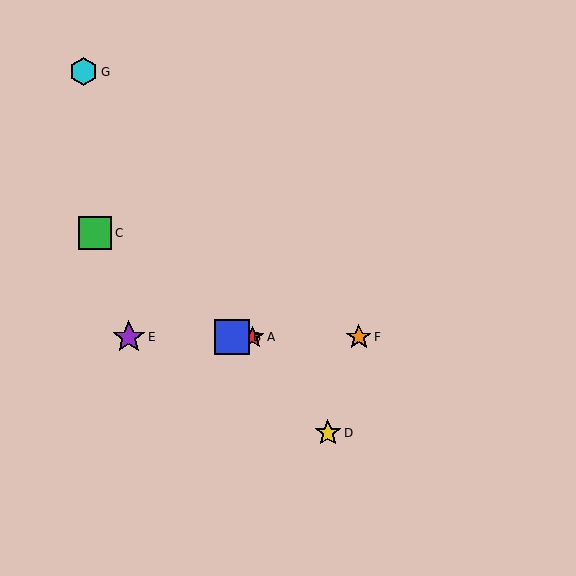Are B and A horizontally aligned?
Yes, both are at y≈337.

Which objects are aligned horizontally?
Objects A, B, E, F are aligned horizontally.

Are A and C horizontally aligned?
No, A is at y≈337 and C is at y≈233.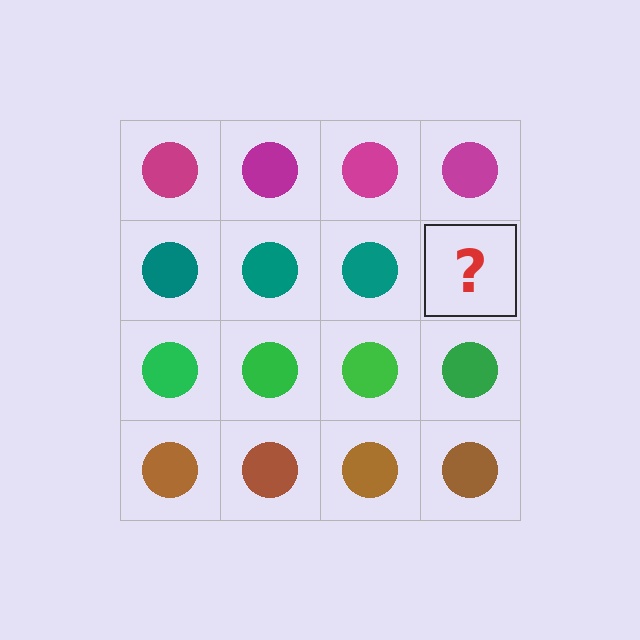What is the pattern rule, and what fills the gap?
The rule is that each row has a consistent color. The gap should be filled with a teal circle.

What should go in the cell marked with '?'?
The missing cell should contain a teal circle.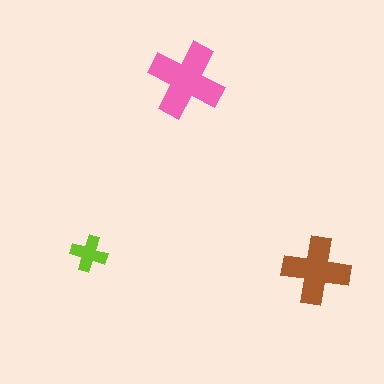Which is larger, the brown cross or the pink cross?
The pink one.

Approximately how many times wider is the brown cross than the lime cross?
About 2 times wider.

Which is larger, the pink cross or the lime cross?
The pink one.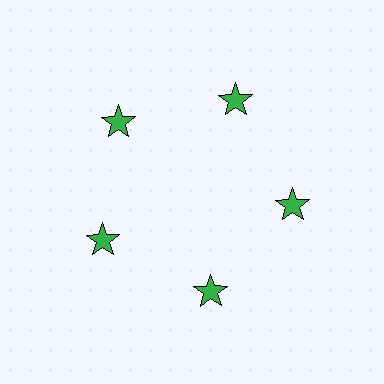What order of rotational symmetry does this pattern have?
This pattern has 5-fold rotational symmetry.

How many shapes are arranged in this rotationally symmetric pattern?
There are 5 shapes, arranged in 5 groups of 1.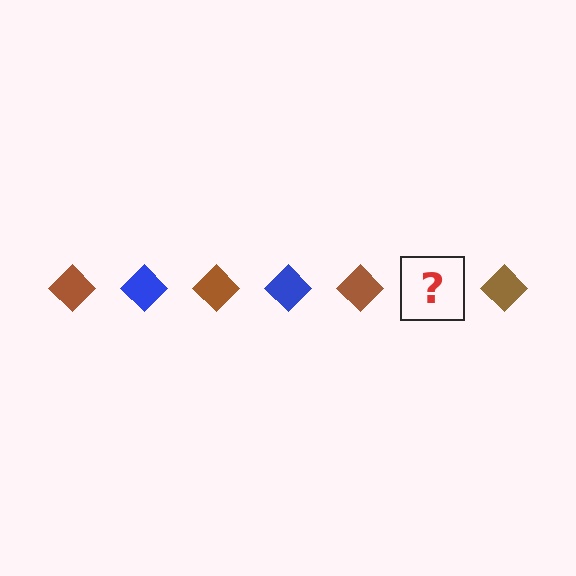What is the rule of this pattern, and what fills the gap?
The rule is that the pattern cycles through brown, blue diamonds. The gap should be filled with a blue diamond.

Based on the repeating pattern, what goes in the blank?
The blank should be a blue diamond.